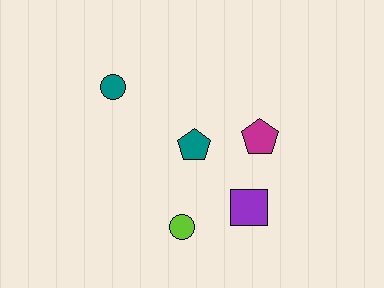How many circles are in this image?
There are 2 circles.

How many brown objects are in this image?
There are no brown objects.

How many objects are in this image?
There are 5 objects.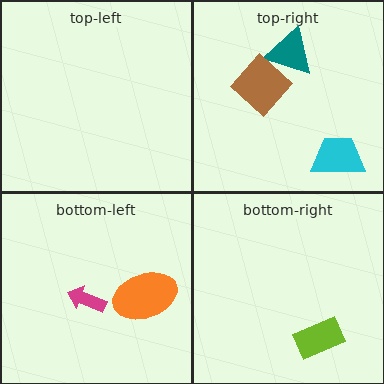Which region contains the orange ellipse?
The bottom-left region.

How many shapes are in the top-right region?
3.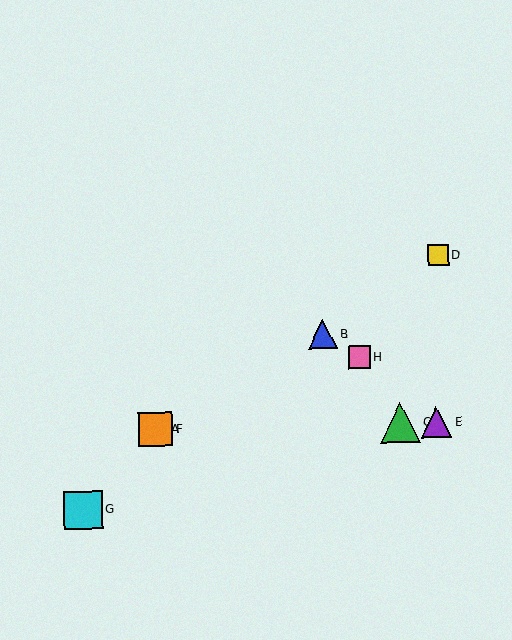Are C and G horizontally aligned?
No, C is at y≈423 and G is at y≈510.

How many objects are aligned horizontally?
4 objects (A, C, E, F) are aligned horizontally.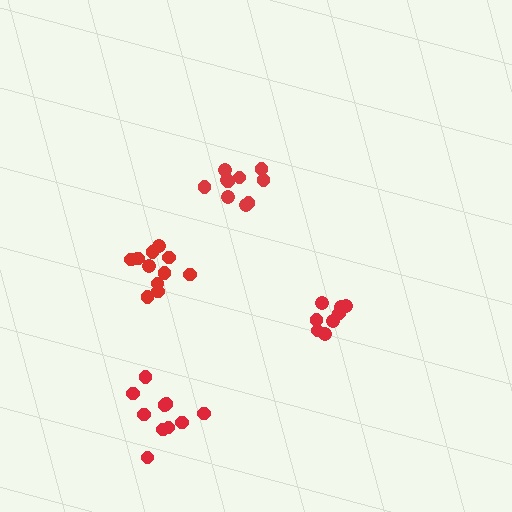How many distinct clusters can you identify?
There are 4 distinct clusters.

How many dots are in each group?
Group 1: 10 dots, Group 2: 10 dots, Group 3: 11 dots, Group 4: 8 dots (39 total).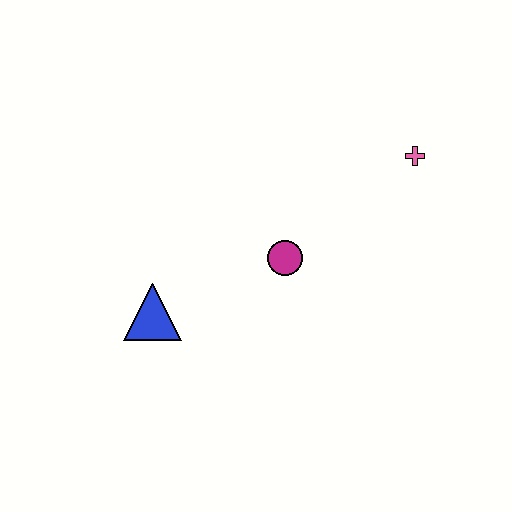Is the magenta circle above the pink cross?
No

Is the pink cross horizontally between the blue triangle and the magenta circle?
No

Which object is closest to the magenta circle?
The blue triangle is closest to the magenta circle.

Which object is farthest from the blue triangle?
The pink cross is farthest from the blue triangle.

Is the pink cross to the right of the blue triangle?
Yes